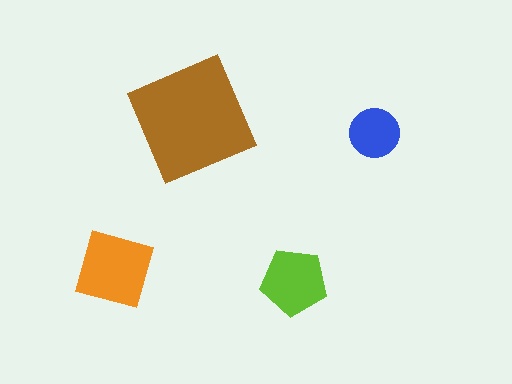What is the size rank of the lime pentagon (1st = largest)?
3rd.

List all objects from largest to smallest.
The brown square, the orange diamond, the lime pentagon, the blue circle.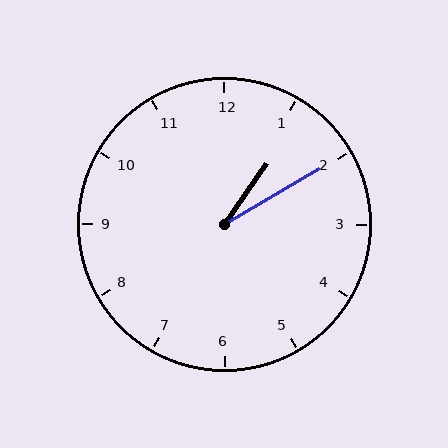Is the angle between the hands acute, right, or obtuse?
It is acute.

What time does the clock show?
1:10.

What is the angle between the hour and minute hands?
Approximately 25 degrees.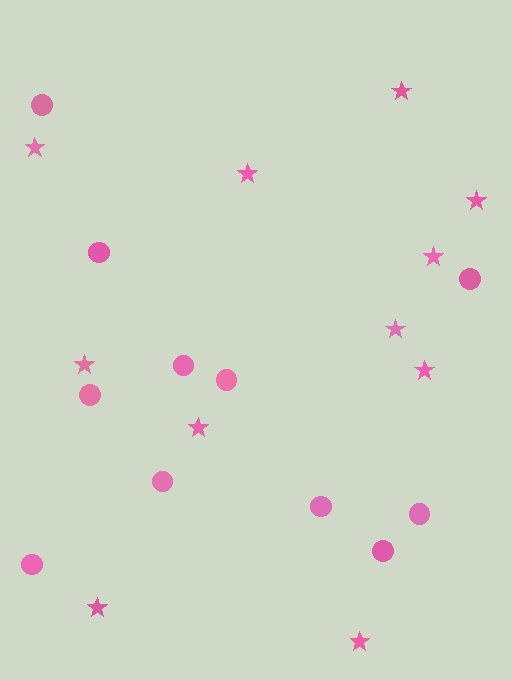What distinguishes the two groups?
There are 2 groups: one group of circles (11) and one group of stars (11).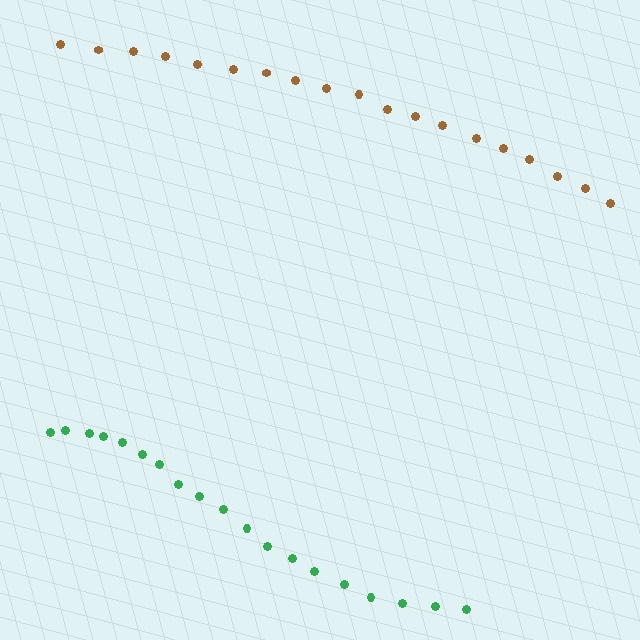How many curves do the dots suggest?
There are 2 distinct paths.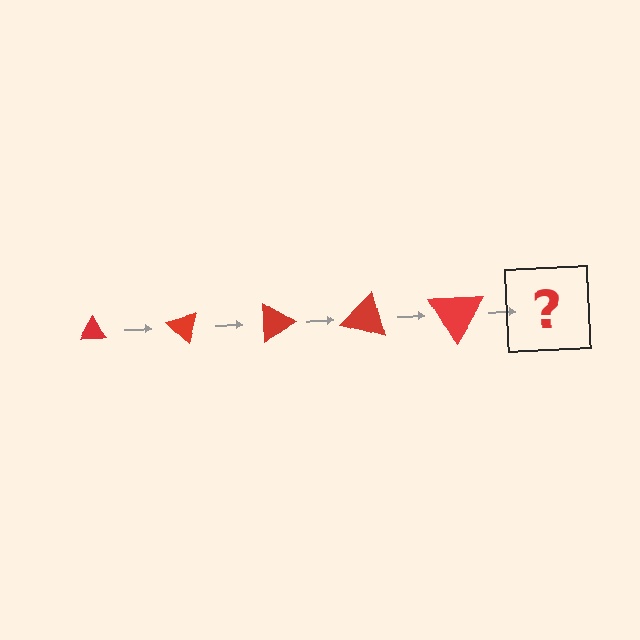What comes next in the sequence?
The next element should be a triangle, larger than the previous one and rotated 225 degrees from the start.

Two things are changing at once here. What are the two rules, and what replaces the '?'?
The two rules are that the triangle grows larger each step and it rotates 45 degrees each step. The '?' should be a triangle, larger than the previous one and rotated 225 degrees from the start.